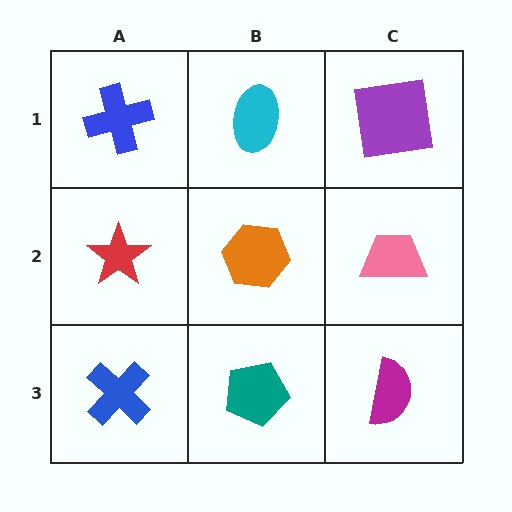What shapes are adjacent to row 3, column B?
An orange hexagon (row 2, column B), a blue cross (row 3, column A), a magenta semicircle (row 3, column C).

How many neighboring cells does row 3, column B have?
3.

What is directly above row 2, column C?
A purple square.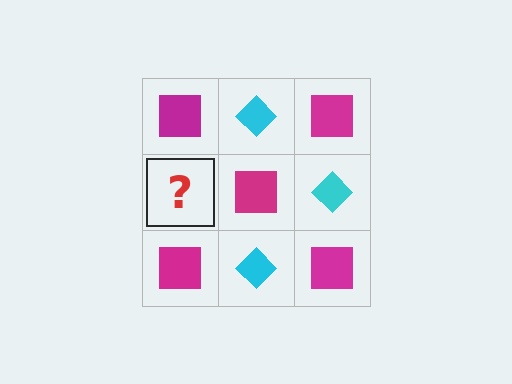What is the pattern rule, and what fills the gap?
The rule is that it alternates magenta square and cyan diamond in a checkerboard pattern. The gap should be filled with a cyan diamond.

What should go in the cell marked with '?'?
The missing cell should contain a cyan diamond.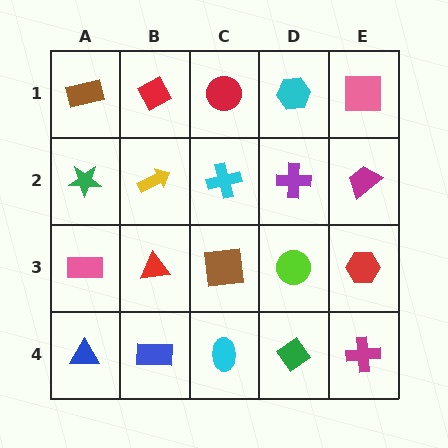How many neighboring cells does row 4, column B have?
3.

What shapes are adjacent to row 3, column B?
A yellow arrow (row 2, column B), a blue rectangle (row 4, column B), a pink rectangle (row 3, column A), a brown square (row 3, column C).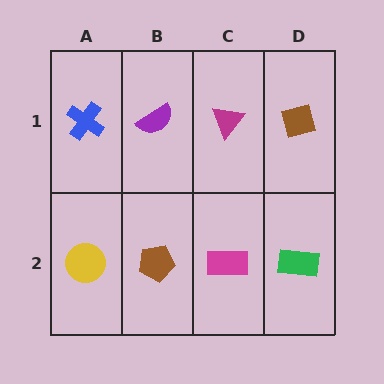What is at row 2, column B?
A brown pentagon.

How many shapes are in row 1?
4 shapes.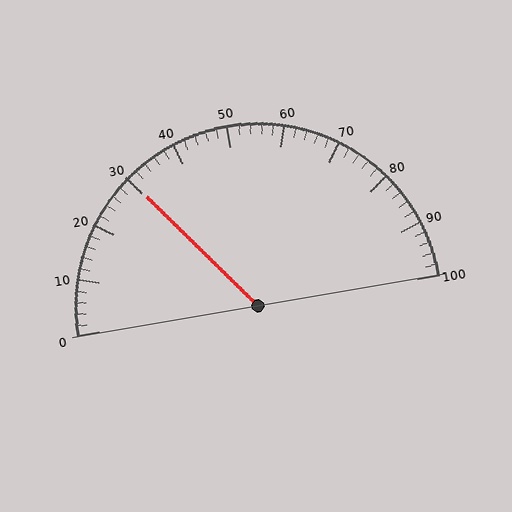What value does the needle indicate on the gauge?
The needle indicates approximately 30.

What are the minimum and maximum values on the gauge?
The gauge ranges from 0 to 100.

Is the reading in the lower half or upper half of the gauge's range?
The reading is in the lower half of the range (0 to 100).